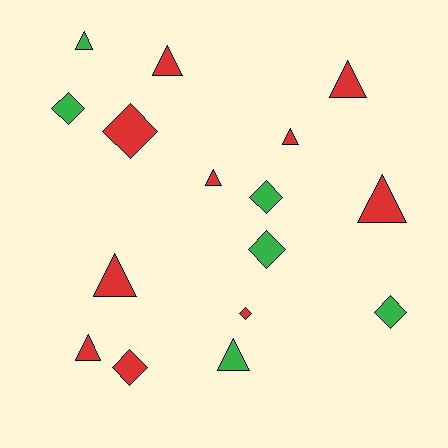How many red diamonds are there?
There are 3 red diamonds.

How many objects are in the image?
There are 16 objects.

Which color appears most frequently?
Red, with 10 objects.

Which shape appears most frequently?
Triangle, with 9 objects.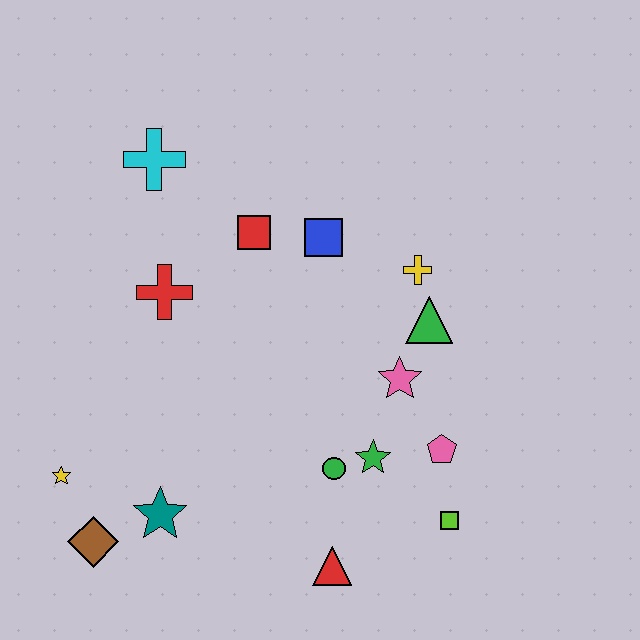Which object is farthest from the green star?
The cyan cross is farthest from the green star.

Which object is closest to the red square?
The blue square is closest to the red square.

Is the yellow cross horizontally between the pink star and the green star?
No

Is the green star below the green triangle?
Yes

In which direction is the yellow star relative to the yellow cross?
The yellow star is to the left of the yellow cross.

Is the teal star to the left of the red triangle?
Yes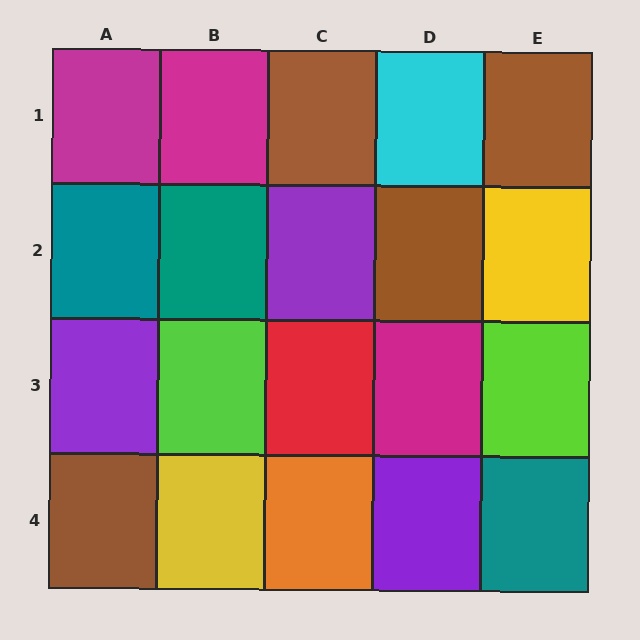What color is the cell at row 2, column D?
Brown.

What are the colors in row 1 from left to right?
Magenta, magenta, brown, cyan, brown.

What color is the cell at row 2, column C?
Purple.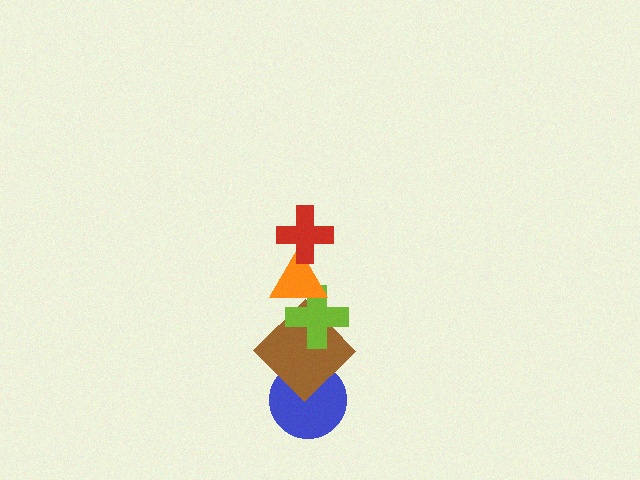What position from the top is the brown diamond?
The brown diamond is 4th from the top.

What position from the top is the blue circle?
The blue circle is 5th from the top.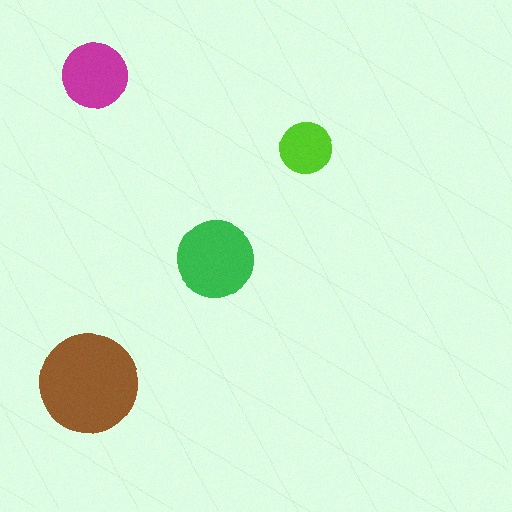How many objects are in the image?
There are 4 objects in the image.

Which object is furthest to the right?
The lime circle is rightmost.